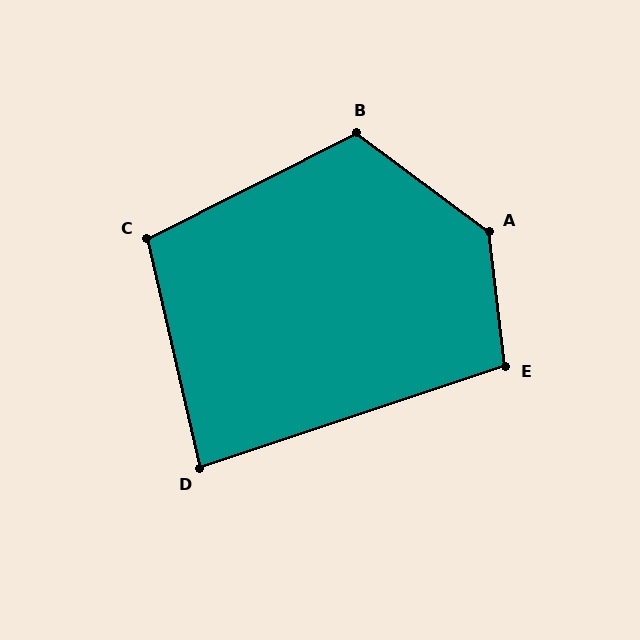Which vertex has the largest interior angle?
A, at approximately 133 degrees.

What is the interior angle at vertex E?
Approximately 102 degrees (obtuse).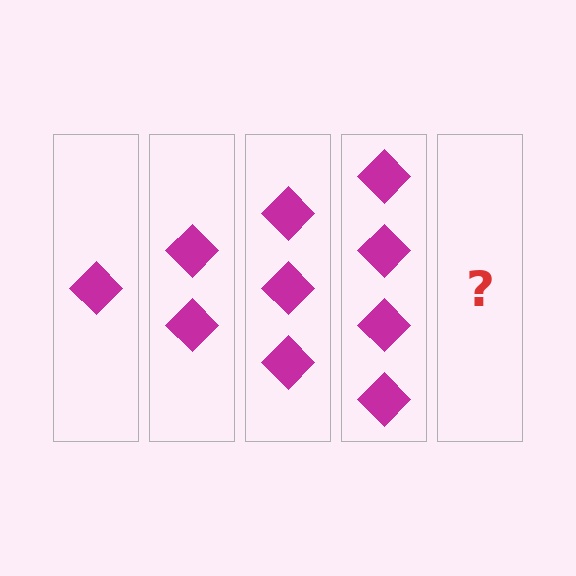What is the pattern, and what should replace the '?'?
The pattern is that each step adds one more diamond. The '?' should be 5 diamonds.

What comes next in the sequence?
The next element should be 5 diamonds.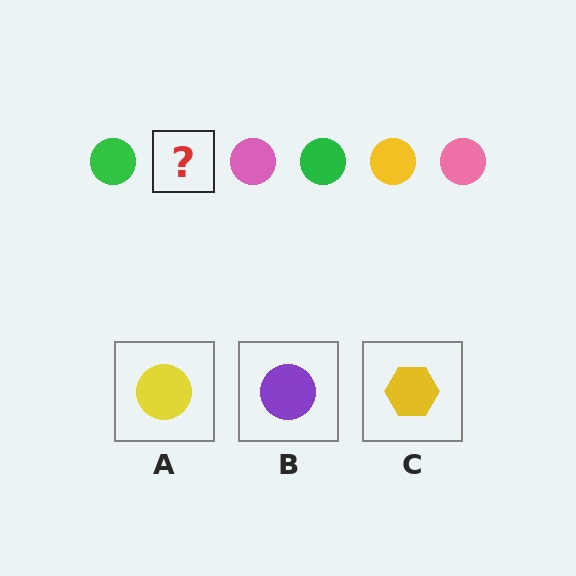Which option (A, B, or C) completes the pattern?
A.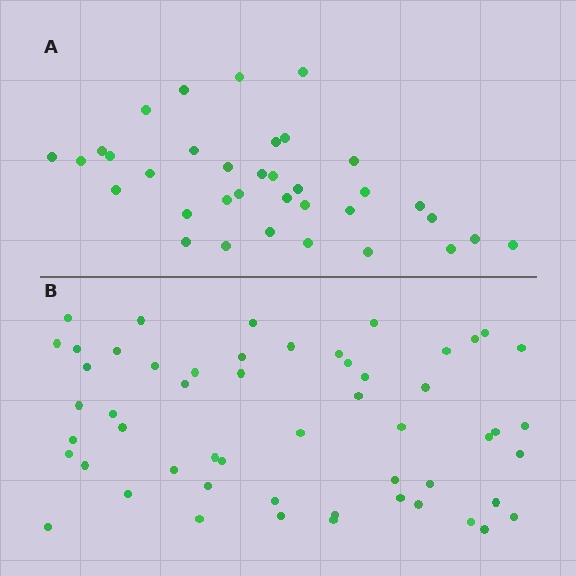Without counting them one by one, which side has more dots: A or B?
Region B (the bottom region) has more dots.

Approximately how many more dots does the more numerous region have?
Region B has approximately 20 more dots than region A.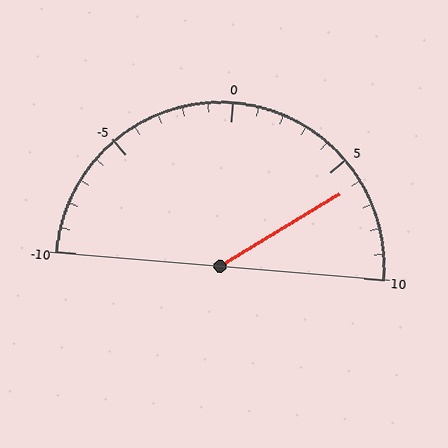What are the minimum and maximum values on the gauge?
The gauge ranges from -10 to 10.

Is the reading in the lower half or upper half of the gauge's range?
The reading is in the upper half of the range (-10 to 10).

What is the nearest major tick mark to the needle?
The nearest major tick mark is 5.